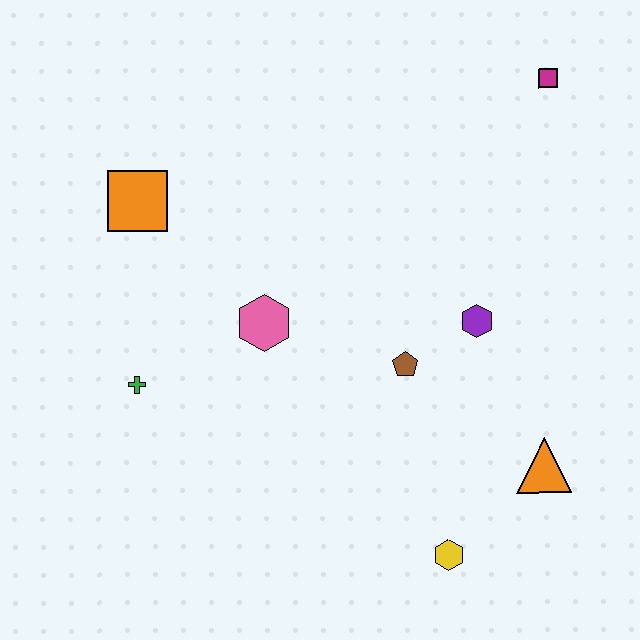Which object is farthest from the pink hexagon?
The magenta square is farthest from the pink hexagon.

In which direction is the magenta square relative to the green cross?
The magenta square is to the right of the green cross.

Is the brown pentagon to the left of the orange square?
No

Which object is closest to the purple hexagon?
The brown pentagon is closest to the purple hexagon.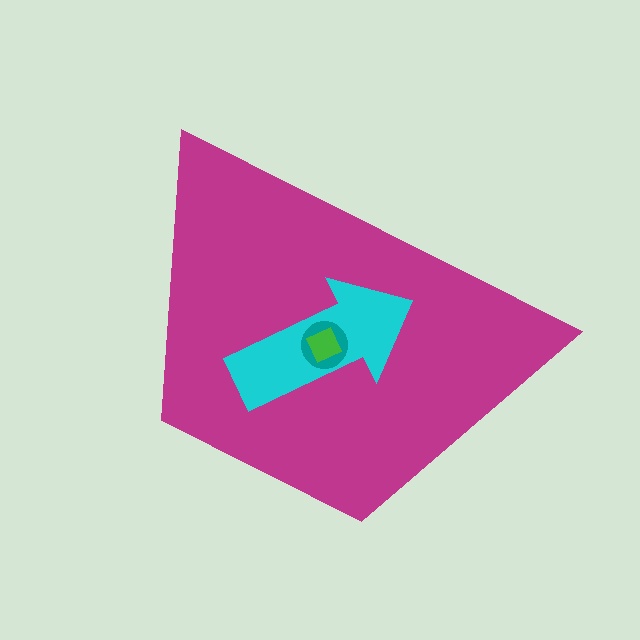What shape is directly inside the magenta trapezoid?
The cyan arrow.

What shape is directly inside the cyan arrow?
The teal circle.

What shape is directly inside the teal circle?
The green diamond.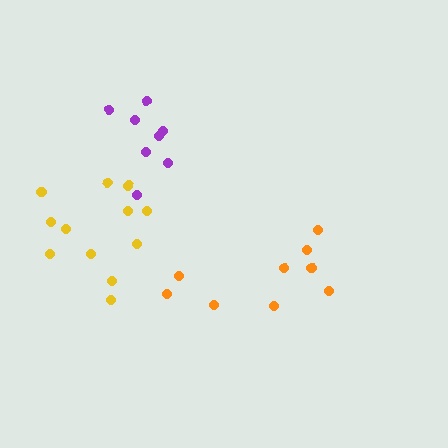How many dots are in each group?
Group 1: 9 dots, Group 2: 8 dots, Group 3: 12 dots (29 total).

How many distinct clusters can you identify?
There are 3 distinct clusters.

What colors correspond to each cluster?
The clusters are colored: orange, purple, yellow.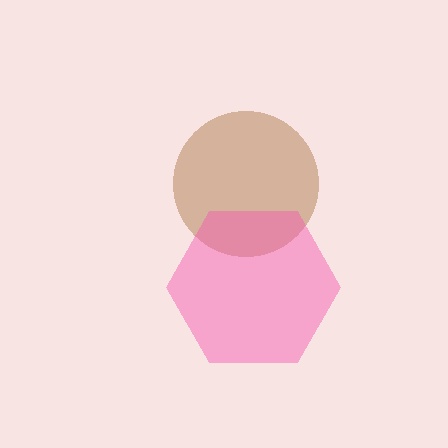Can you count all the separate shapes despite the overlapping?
Yes, there are 2 separate shapes.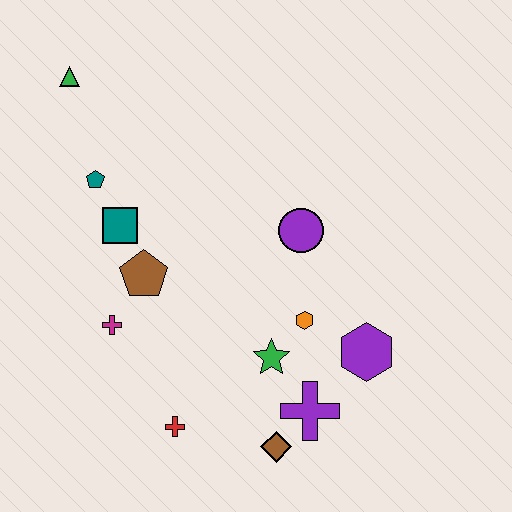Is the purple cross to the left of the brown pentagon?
No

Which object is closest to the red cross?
The brown diamond is closest to the red cross.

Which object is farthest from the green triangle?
The brown diamond is farthest from the green triangle.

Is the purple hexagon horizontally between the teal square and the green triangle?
No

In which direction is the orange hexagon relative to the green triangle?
The orange hexagon is below the green triangle.